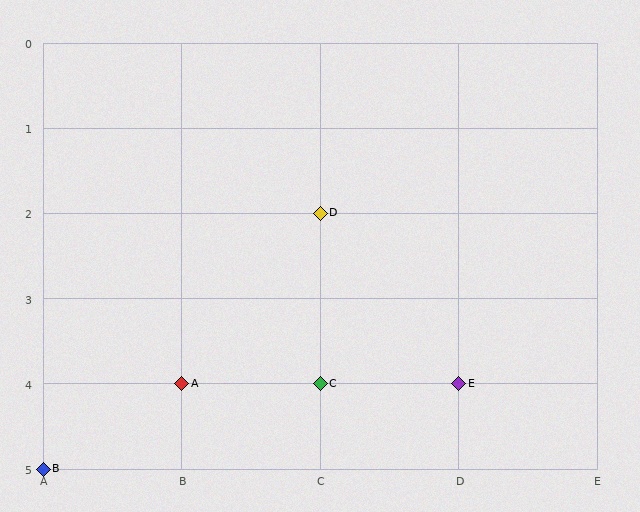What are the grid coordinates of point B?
Point B is at grid coordinates (A, 5).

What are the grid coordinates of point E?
Point E is at grid coordinates (D, 4).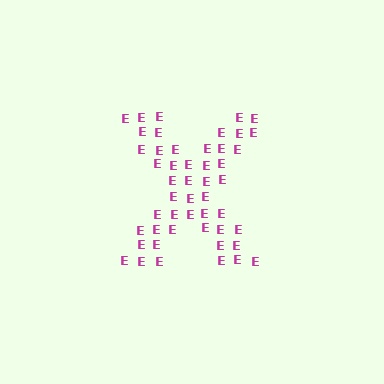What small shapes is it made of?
It is made of small letter E's.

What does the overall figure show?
The overall figure shows the letter X.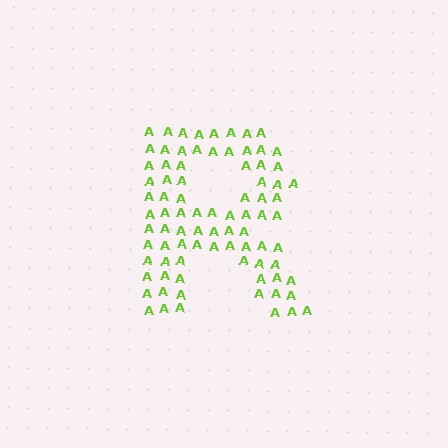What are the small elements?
The small elements are letter A's.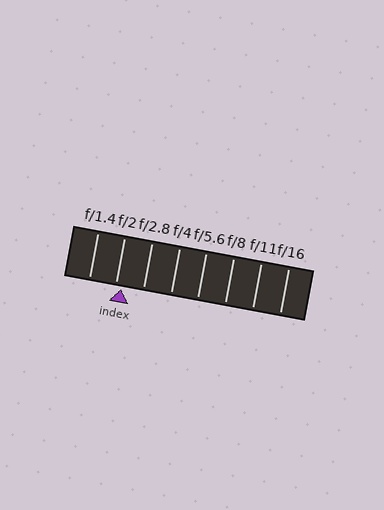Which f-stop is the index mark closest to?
The index mark is closest to f/2.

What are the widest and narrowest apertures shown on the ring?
The widest aperture shown is f/1.4 and the narrowest is f/16.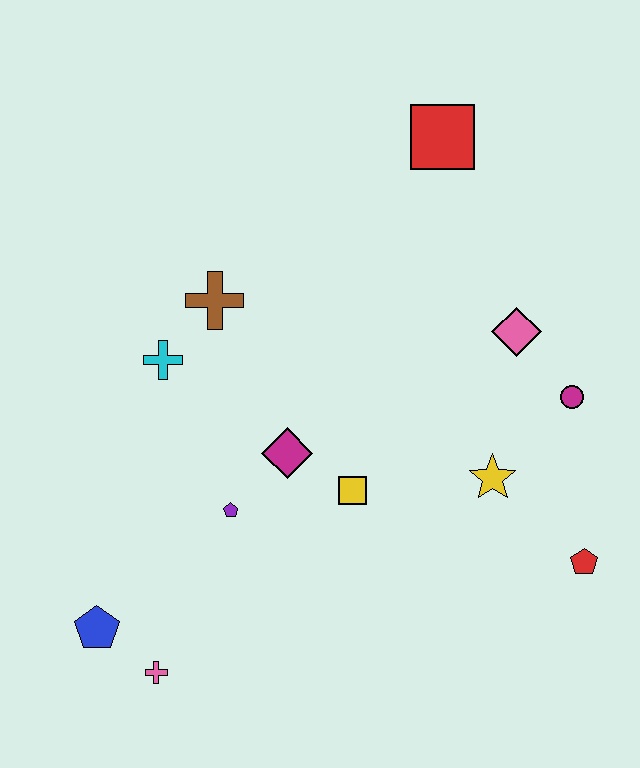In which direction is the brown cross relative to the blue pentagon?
The brown cross is above the blue pentagon.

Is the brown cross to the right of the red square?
No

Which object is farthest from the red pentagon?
The blue pentagon is farthest from the red pentagon.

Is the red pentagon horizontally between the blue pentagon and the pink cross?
No